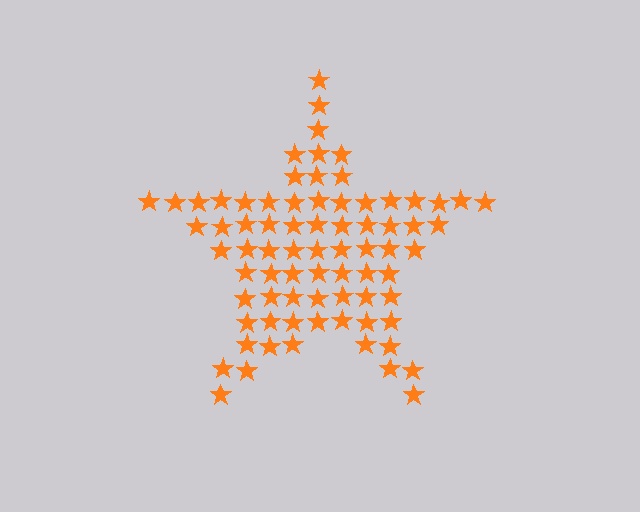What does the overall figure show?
The overall figure shows a star.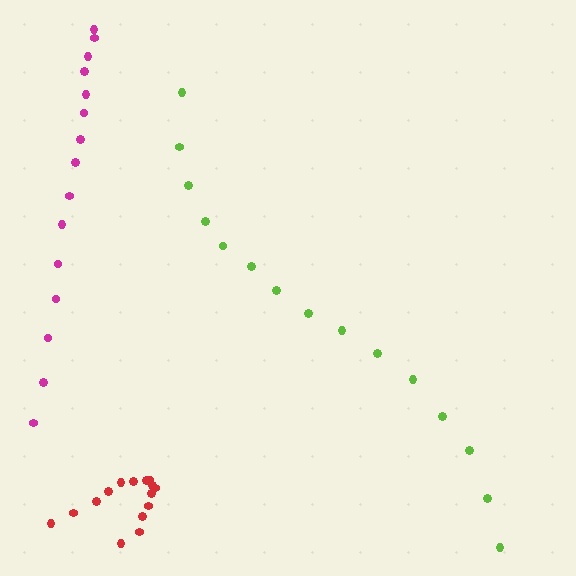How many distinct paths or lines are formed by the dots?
There are 3 distinct paths.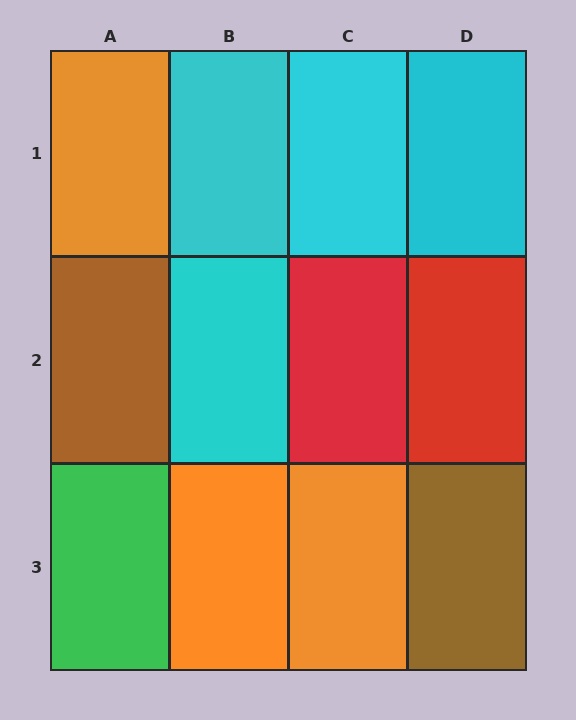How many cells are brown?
2 cells are brown.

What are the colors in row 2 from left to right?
Brown, cyan, red, red.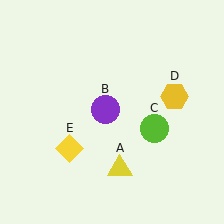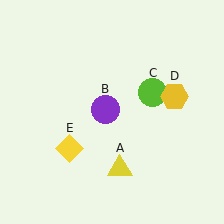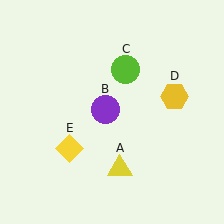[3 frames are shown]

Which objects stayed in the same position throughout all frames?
Yellow triangle (object A) and purple circle (object B) and yellow hexagon (object D) and yellow diamond (object E) remained stationary.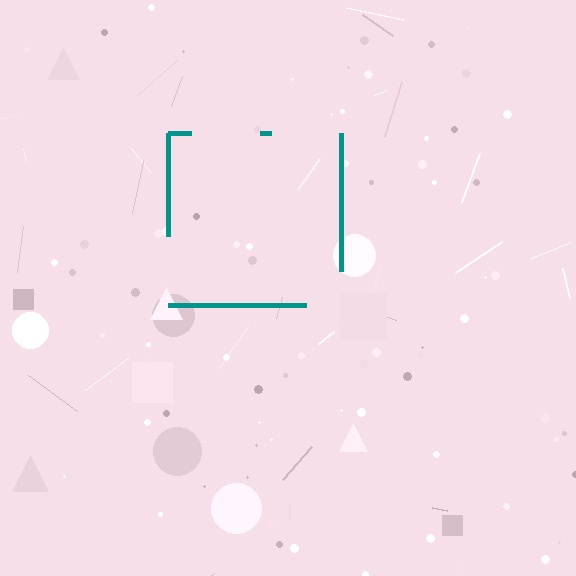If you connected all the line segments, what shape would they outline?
They would outline a square.